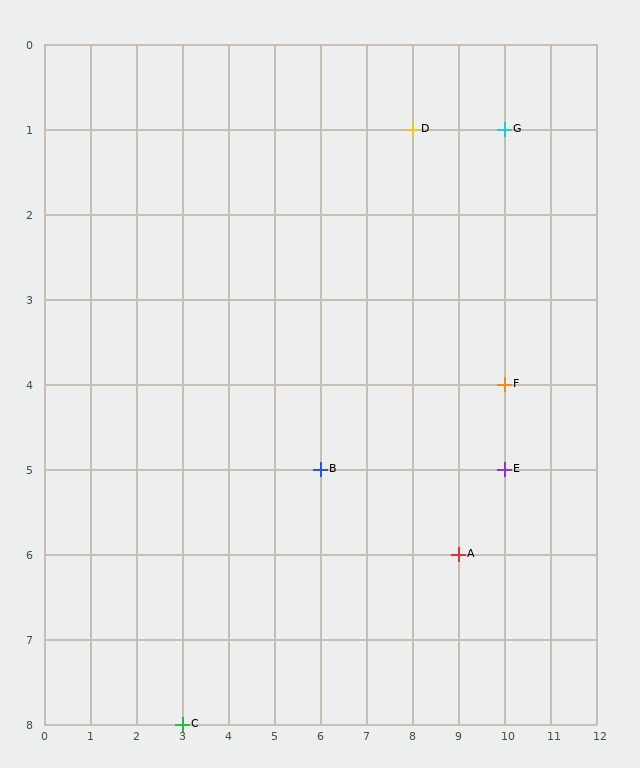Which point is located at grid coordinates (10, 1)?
Point G is at (10, 1).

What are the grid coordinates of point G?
Point G is at grid coordinates (10, 1).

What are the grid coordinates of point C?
Point C is at grid coordinates (3, 8).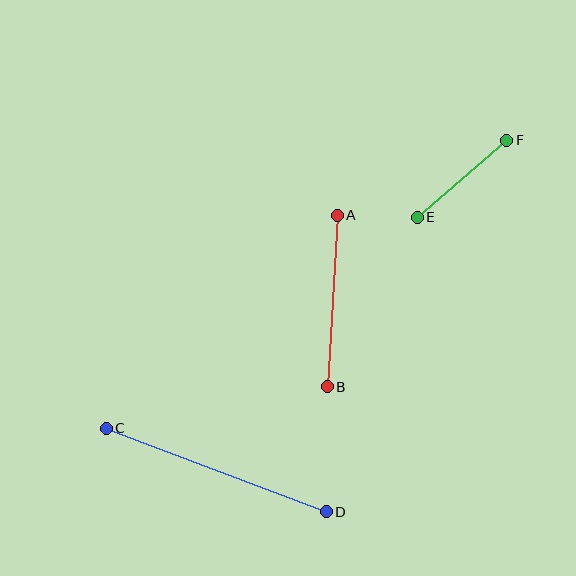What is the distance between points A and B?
The distance is approximately 172 pixels.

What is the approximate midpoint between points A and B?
The midpoint is at approximately (332, 301) pixels.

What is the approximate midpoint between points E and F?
The midpoint is at approximately (462, 179) pixels.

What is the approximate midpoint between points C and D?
The midpoint is at approximately (216, 470) pixels.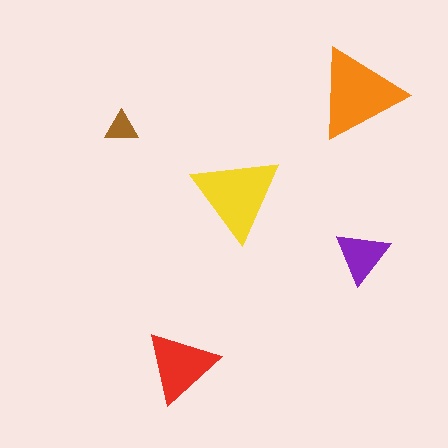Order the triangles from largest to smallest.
the orange one, the yellow one, the red one, the purple one, the brown one.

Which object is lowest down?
The red triangle is bottommost.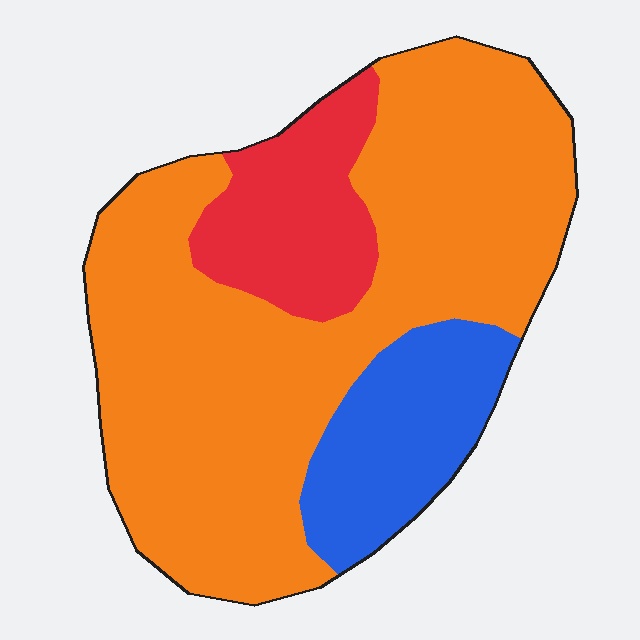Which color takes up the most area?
Orange, at roughly 70%.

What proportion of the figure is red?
Red takes up about one sixth (1/6) of the figure.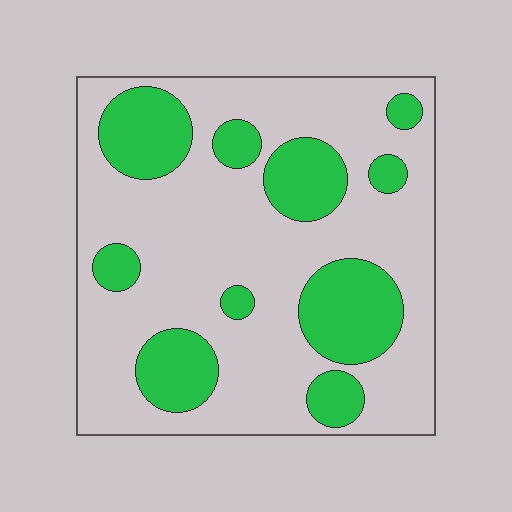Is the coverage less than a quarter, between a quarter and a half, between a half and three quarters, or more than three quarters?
Between a quarter and a half.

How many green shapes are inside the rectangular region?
10.